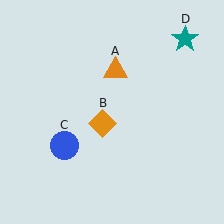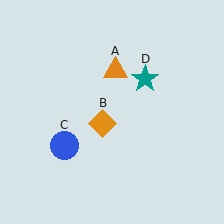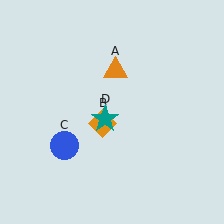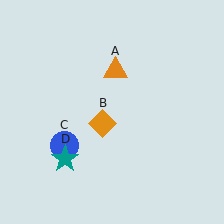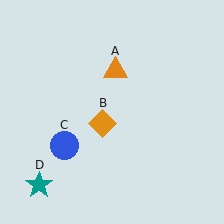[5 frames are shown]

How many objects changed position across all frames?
1 object changed position: teal star (object D).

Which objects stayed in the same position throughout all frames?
Orange triangle (object A) and orange diamond (object B) and blue circle (object C) remained stationary.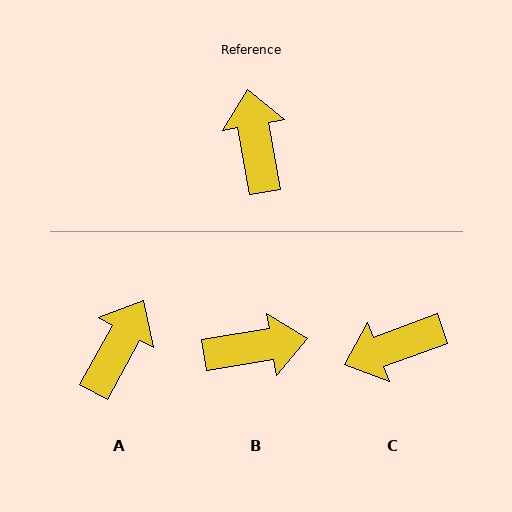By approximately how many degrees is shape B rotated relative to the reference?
Approximately 91 degrees clockwise.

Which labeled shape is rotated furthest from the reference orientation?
C, about 100 degrees away.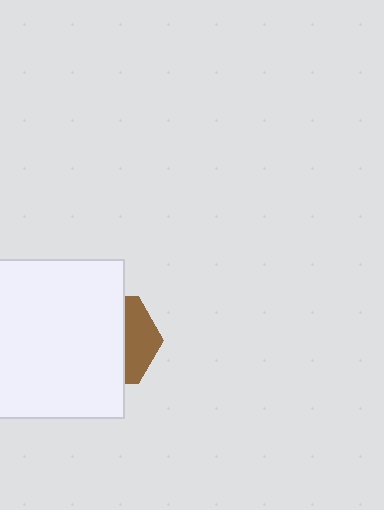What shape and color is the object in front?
The object in front is a white square.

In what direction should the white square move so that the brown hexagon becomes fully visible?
The white square should move left. That is the shortest direction to clear the overlap and leave the brown hexagon fully visible.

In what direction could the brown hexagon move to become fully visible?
The brown hexagon could move right. That would shift it out from behind the white square entirely.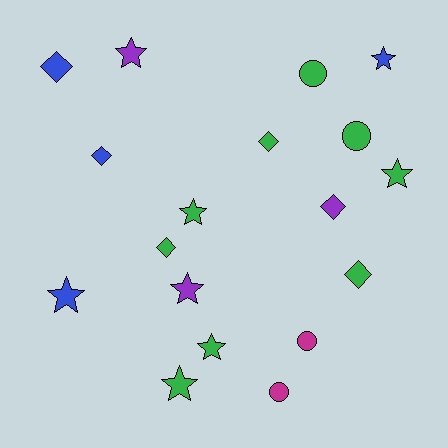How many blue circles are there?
There are no blue circles.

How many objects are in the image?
There are 18 objects.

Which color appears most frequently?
Green, with 9 objects.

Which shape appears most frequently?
Star, with 8 objects.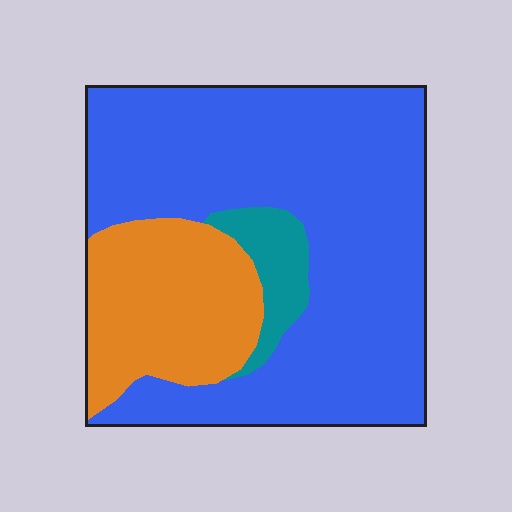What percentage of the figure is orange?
Orange takes up about one quarter (1/4) of the figure.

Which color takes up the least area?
Teal, at roughly 5%.